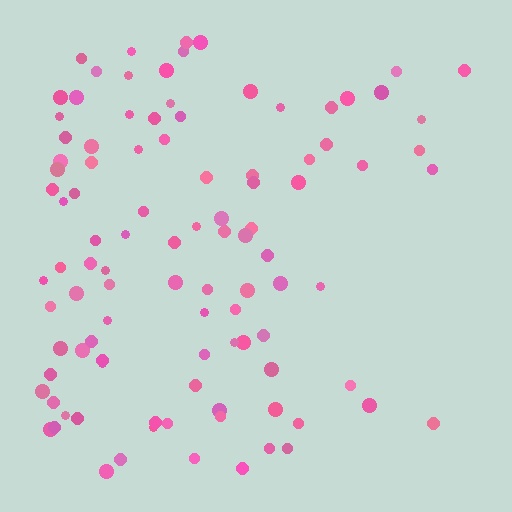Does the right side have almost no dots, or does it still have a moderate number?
Still a moderate number, just noticeably fewer than the left.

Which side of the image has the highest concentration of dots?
The left.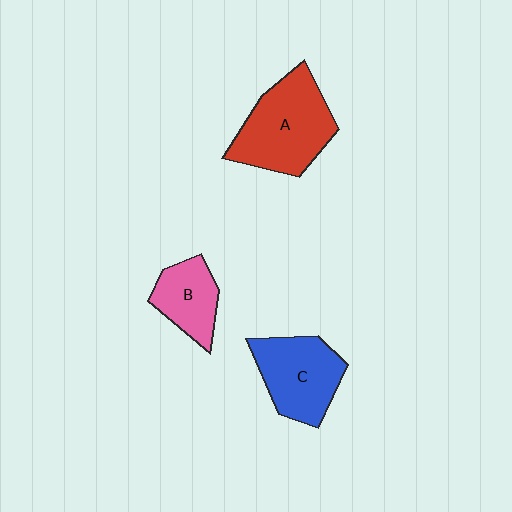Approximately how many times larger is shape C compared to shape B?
Approximately 1.4 times.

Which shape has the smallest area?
Shape B (pink).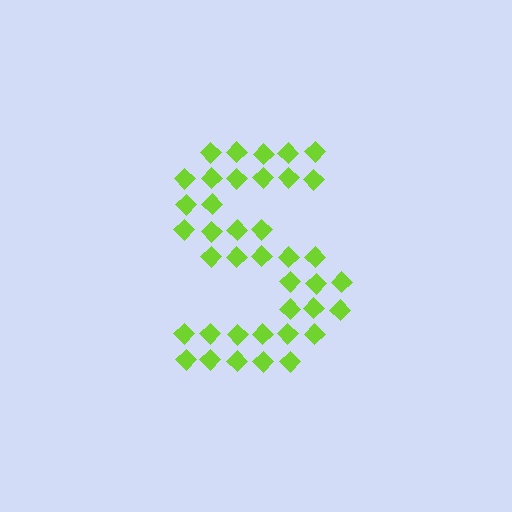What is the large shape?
The large shape is the letter S.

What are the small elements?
The small elements are diamonds.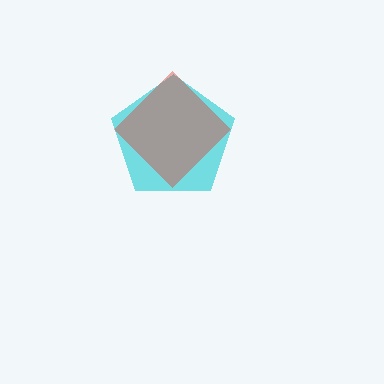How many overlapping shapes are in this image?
There are 2 overlapping shapes in the image.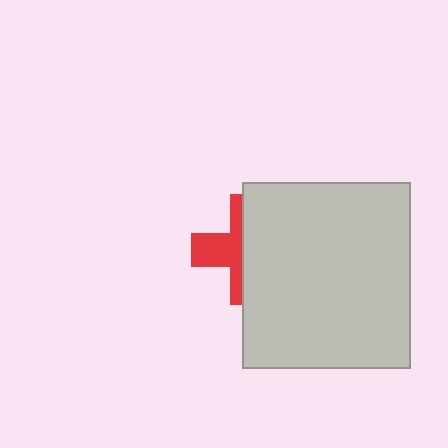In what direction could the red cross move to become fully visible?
The red cross could move left. That would shift it out from behind the light gray rectangle entirely.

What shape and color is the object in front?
The object in front is a light gray rectangle.